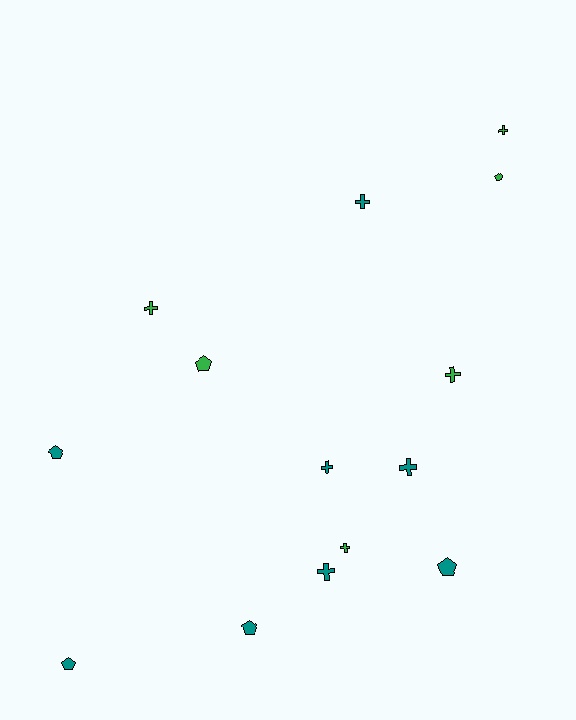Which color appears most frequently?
Teal, with 8 objects.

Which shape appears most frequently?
Cross, with 8 objects.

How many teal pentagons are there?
There are 4 teal pentagons.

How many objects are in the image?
There are 14 objects.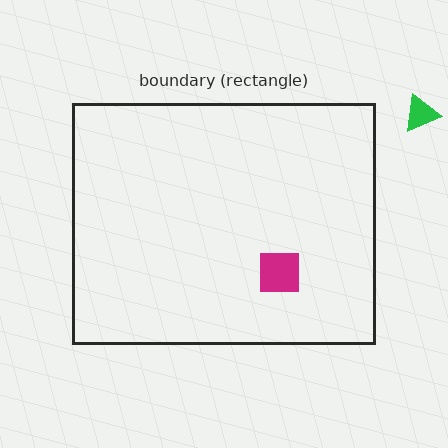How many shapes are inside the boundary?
1 inside, 1 outside.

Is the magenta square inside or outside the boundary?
Inside.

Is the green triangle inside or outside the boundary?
Outside.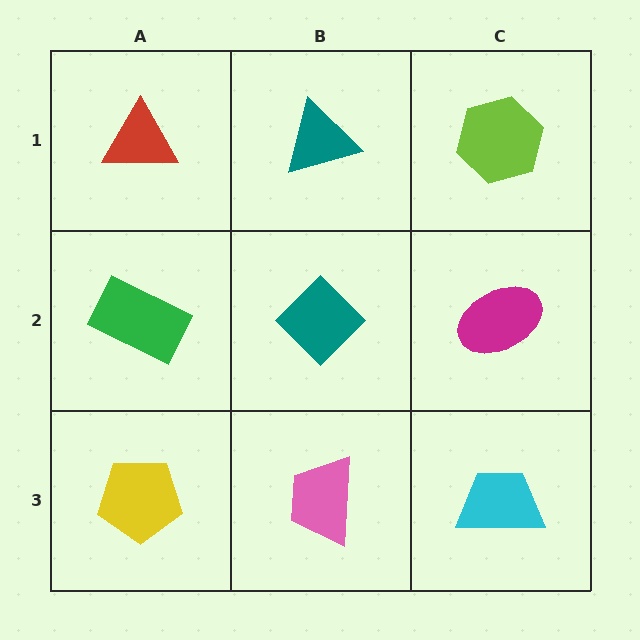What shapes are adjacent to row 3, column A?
A green rectangle (row 2, column A), a pink trapezoid (row 3, column B).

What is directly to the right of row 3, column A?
A pink trapezoid.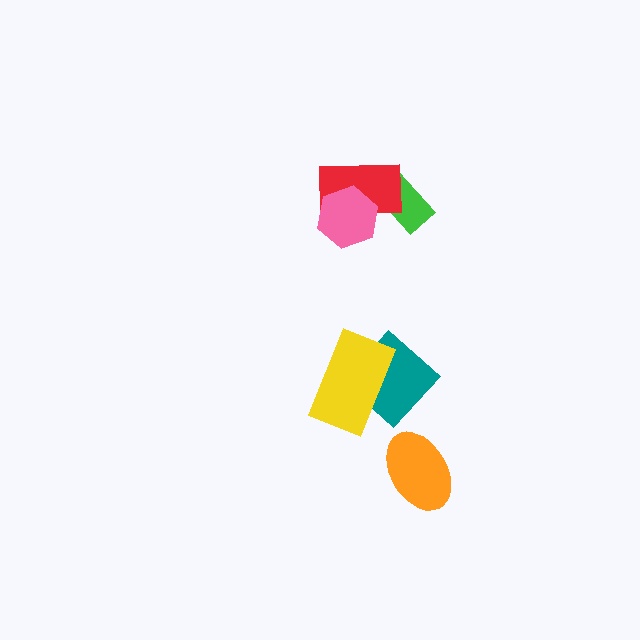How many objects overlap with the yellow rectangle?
1 object overlaps with the yellow rectangle.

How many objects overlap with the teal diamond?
1 object overlaps with the teal diamond.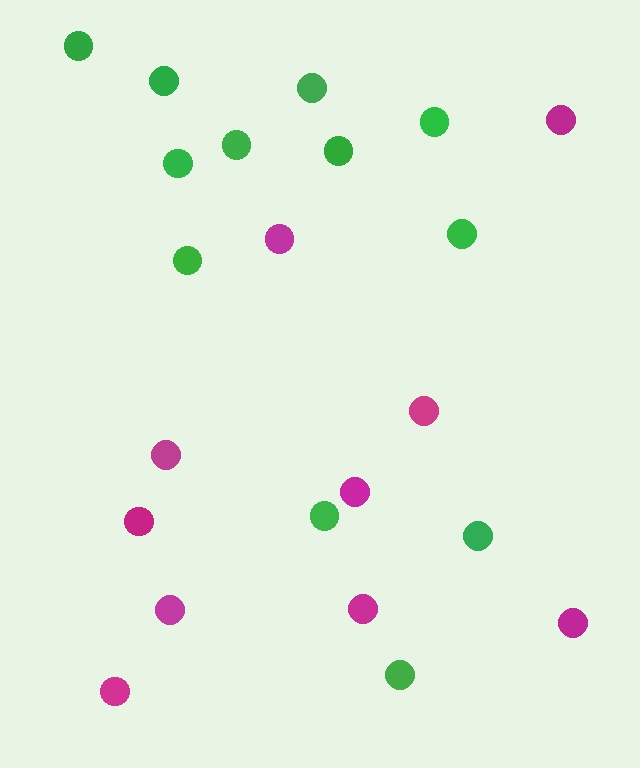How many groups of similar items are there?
There are 2 groups: one group of green circles (12) and one group of magenta circles (10).